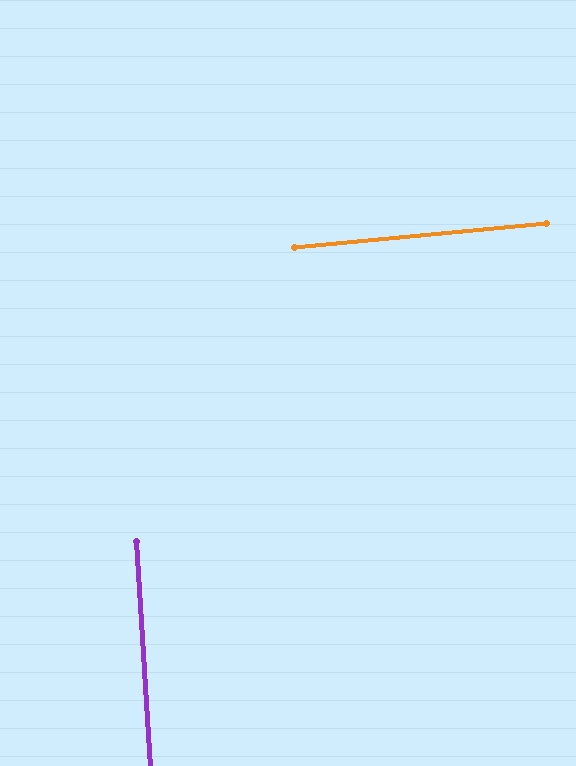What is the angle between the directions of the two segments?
Approximately 88 degrees.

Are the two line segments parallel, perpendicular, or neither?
Perpendicular — they meet at approximately 88°.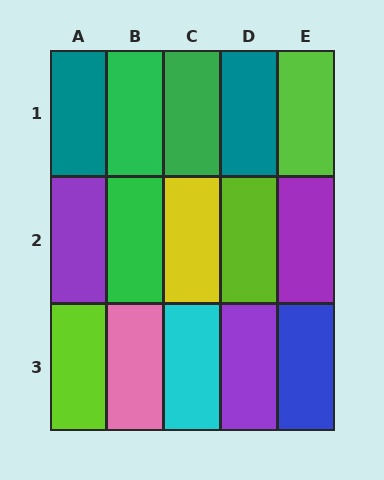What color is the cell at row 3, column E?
Blue.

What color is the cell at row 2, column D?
Lime.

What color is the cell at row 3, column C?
Cyan.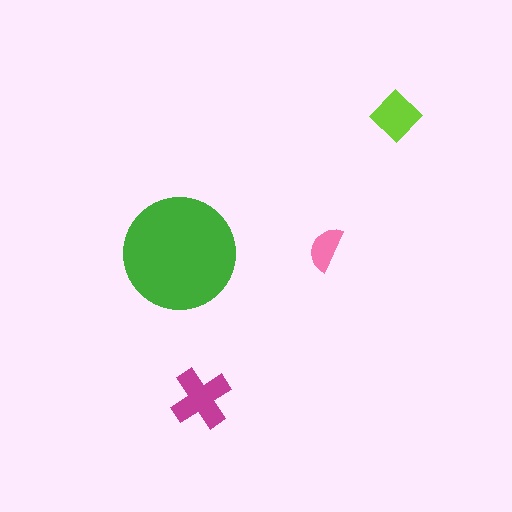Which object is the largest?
The green circle.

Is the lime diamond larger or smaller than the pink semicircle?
Larger.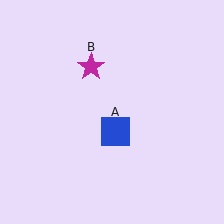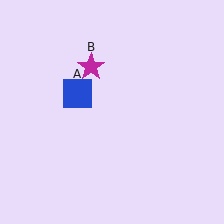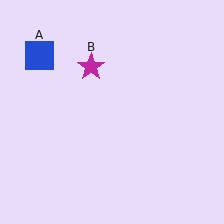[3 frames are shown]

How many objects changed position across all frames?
1 object changed position: blue square (object A).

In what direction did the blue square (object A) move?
The blue square (object A) moved up and to the left.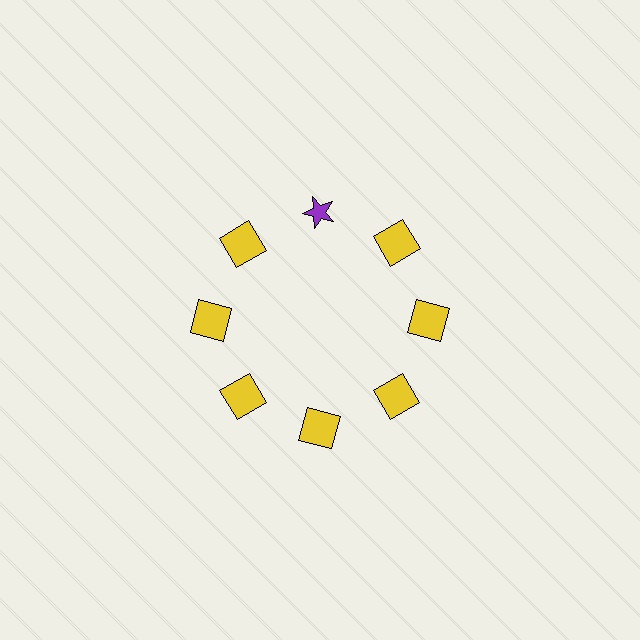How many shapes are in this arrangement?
There are 8 shapes arranged in a ring pattern.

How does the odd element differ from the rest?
It differs in both color (purple instead of yellow) and shape (star instead of square).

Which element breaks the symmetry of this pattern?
The purple star at roughly the 12 o'clock position breaks the symmetry. All other shapes are yellow squares.